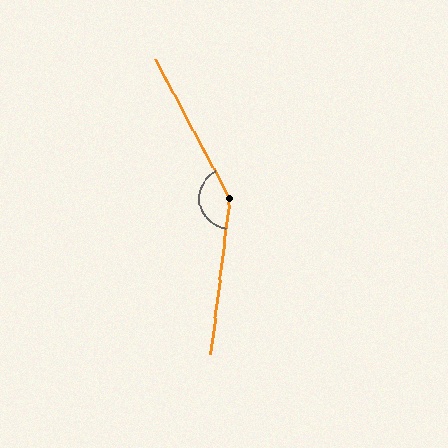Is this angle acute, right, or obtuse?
It is obtuse.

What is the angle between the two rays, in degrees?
Approximately 145 degrees.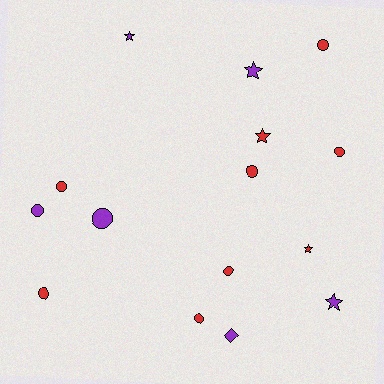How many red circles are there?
There are 7 red circles.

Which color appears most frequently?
Red, with 9 objects.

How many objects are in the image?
There are 15 objects.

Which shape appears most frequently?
Circle, with 9 objects.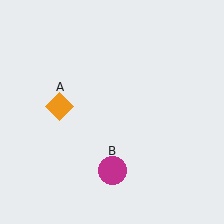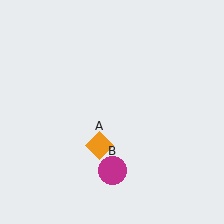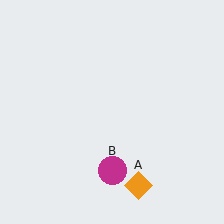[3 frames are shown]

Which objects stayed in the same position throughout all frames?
Magenta circle (object B) remained stationary.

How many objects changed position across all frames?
1 object changed position: orange diamond (object A).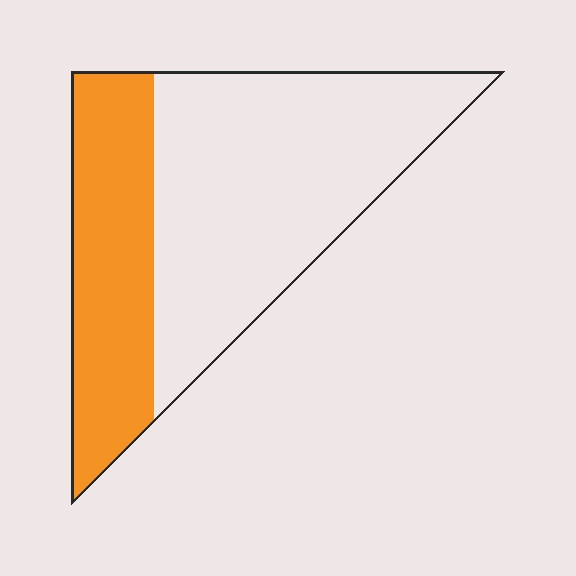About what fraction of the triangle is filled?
About one third (1/3).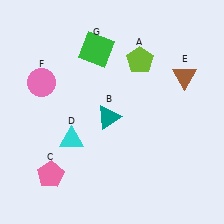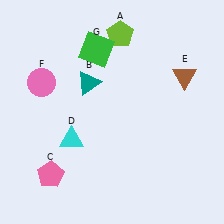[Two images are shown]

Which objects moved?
The objects that moved are: the lime pentagon (A), the teal triangle (B).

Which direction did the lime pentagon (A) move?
The lime pentagon (A) moved up.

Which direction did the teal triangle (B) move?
The teal triangle (B) moved up.